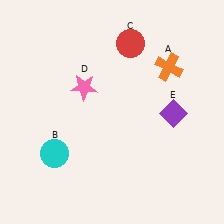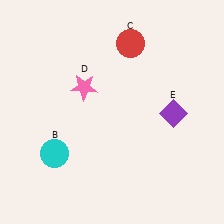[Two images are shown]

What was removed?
The orange cross (A) was removed in Image 2.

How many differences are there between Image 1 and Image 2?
There is 1 difference between the two images.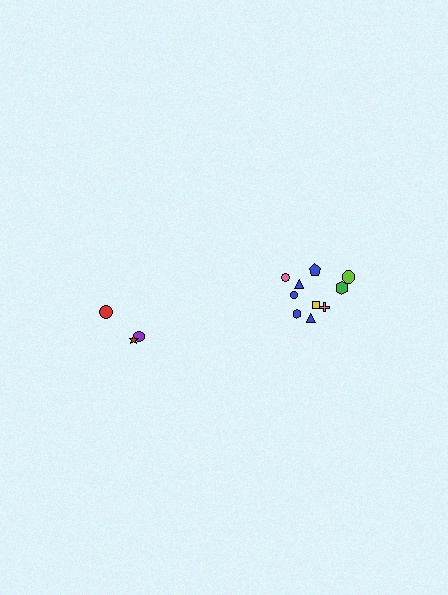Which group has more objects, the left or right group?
The right group.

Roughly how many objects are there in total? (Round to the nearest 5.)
Roughly 15 objects in total.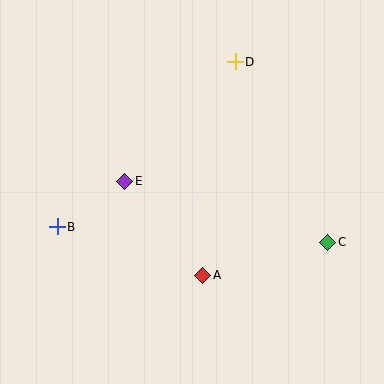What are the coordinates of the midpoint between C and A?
The midpoint between C and A is at (265, 259).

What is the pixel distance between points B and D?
The distance between B and D is 243 pixels.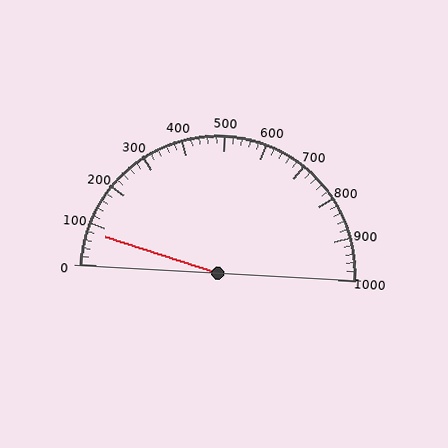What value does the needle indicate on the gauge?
The needle indicates approximately 80.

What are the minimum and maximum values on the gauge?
The gauge ranges from 0 to 1000.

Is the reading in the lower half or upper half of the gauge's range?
The reading is in the lower half of the range (0 to 1000).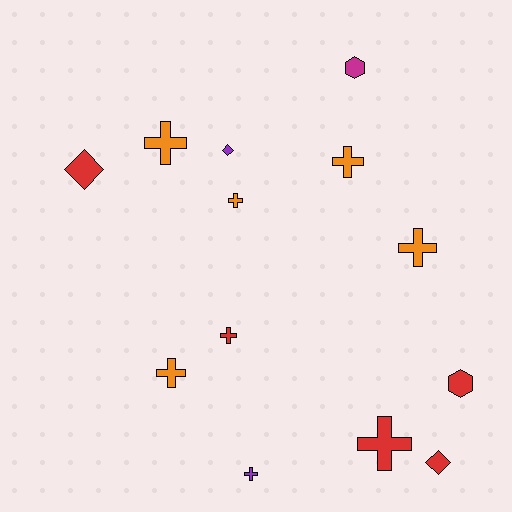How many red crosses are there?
There are 2 red crosses.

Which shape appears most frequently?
Cross, with 8 objects.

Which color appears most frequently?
Orange, with 5 objects.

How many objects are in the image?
There are 13 objects.